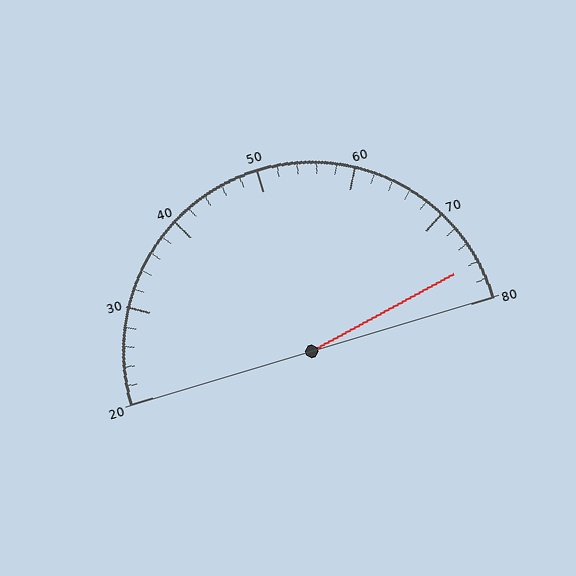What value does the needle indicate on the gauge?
The needle indicates approximately 76.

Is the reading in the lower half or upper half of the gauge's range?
The reading is in the upper half of the range (20 to 80).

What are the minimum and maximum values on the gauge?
The gauge ranges from 20 to 80.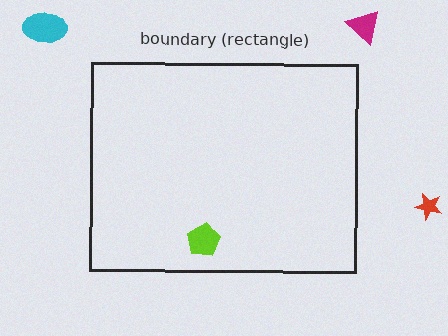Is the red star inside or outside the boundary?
Outside.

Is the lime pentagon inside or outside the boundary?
Inside.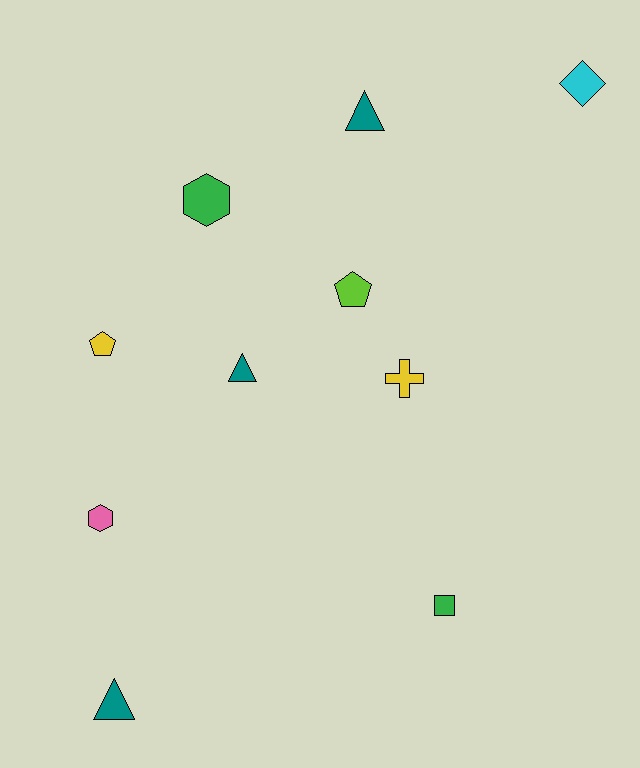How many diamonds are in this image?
There is 1 diamond.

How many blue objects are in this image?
There are no blue objects.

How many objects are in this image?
There are 10 objects.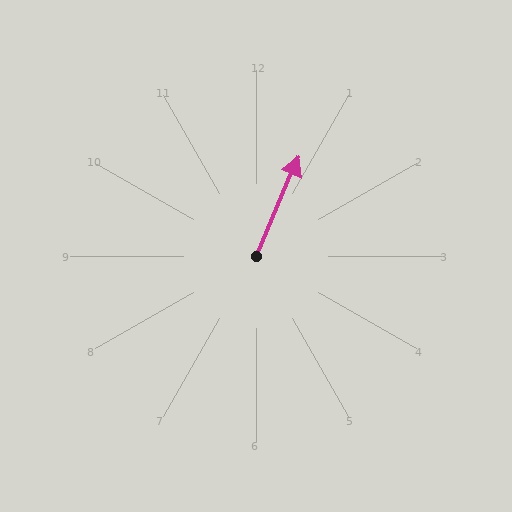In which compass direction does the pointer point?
Northeast.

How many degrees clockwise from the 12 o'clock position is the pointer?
Approximately 23 degrees.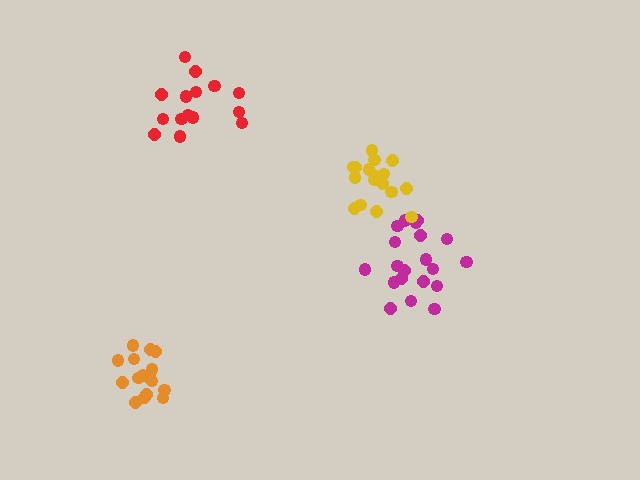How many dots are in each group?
Group 1: 20 dots, Group 2: 17 dots, Group 3: 16 dots, Group 4: 15 dots (68 total).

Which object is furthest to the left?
The orange cluster is leftmost.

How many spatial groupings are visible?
There are 4 spatial groupings.